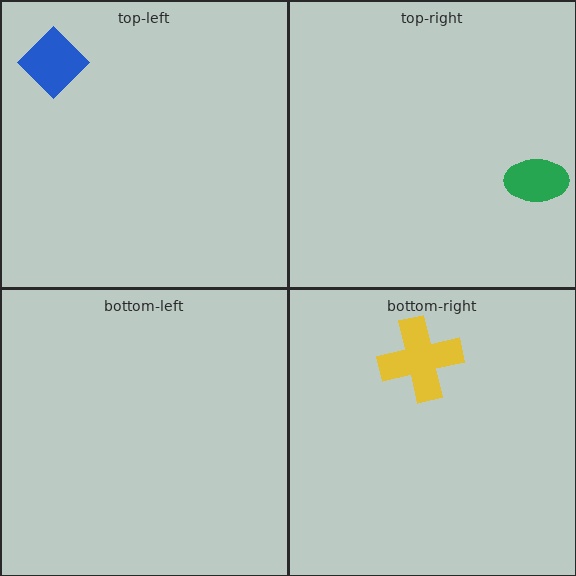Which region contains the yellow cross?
The bottom-right region.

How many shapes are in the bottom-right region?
1.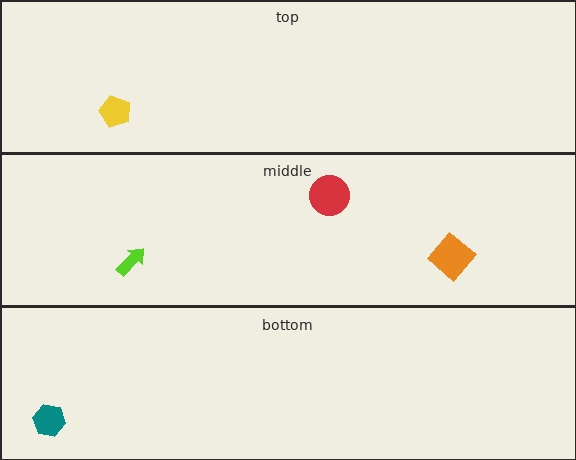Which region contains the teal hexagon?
The bottom region.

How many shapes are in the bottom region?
1.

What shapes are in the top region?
The yellow pentagon.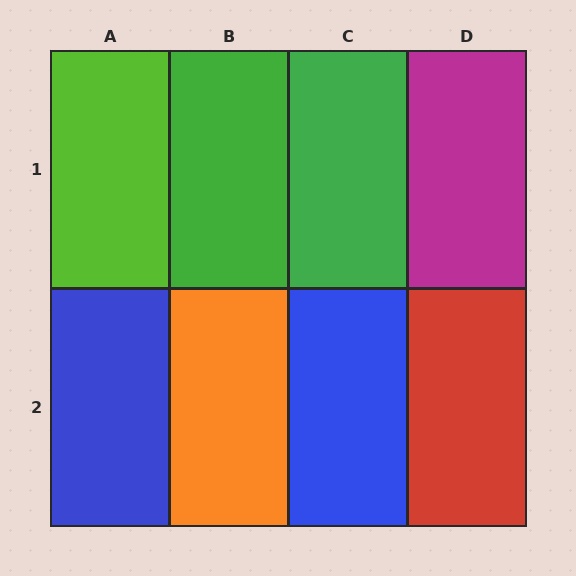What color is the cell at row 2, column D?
Red.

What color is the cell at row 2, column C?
Blue.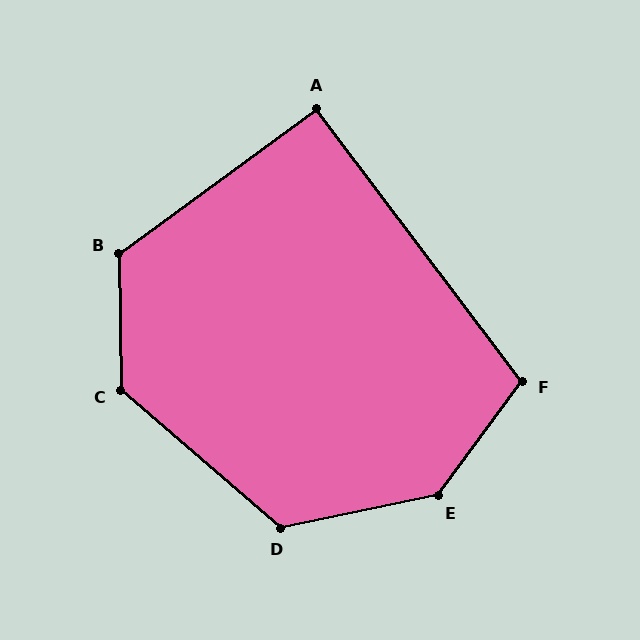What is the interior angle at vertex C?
Approximately 131 degrees (obtuse).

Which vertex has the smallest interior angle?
A, at approximately 91 degrees.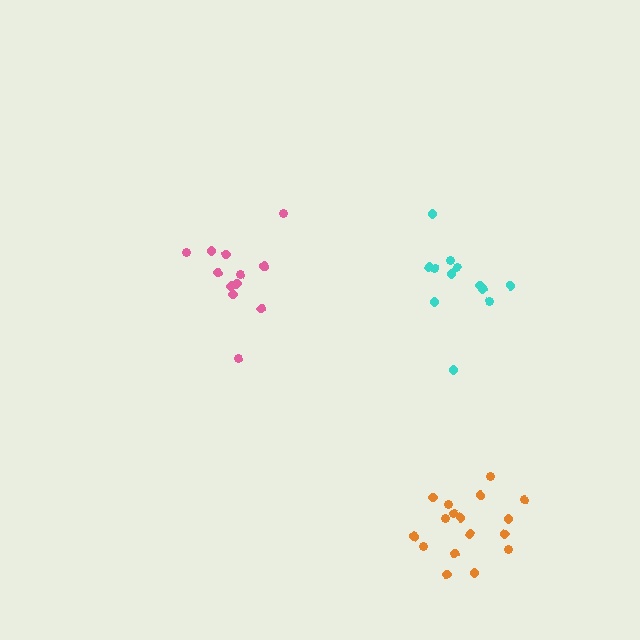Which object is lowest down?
The orange cluster is bottommost.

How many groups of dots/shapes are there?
There are 3 groups.